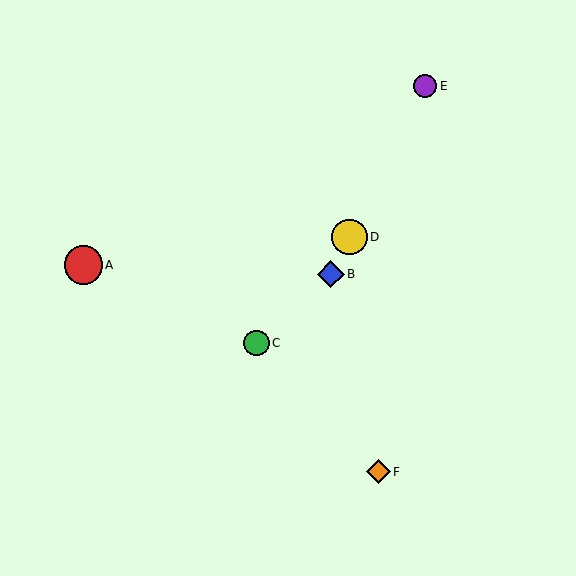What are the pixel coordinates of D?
Object D is at (349, 237).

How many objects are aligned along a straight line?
3 objects (B, D, E) are aligned along a straight line.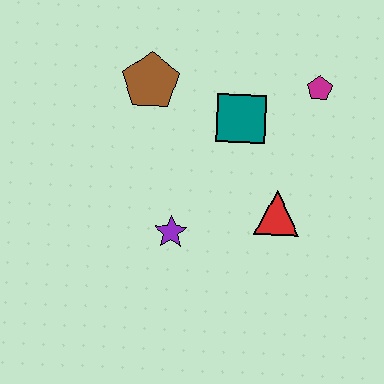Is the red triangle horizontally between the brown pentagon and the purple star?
No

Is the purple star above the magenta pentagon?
No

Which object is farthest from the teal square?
The purple star is farthest from the teal square.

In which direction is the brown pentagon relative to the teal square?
The brown pentagon is to the left of the teal square.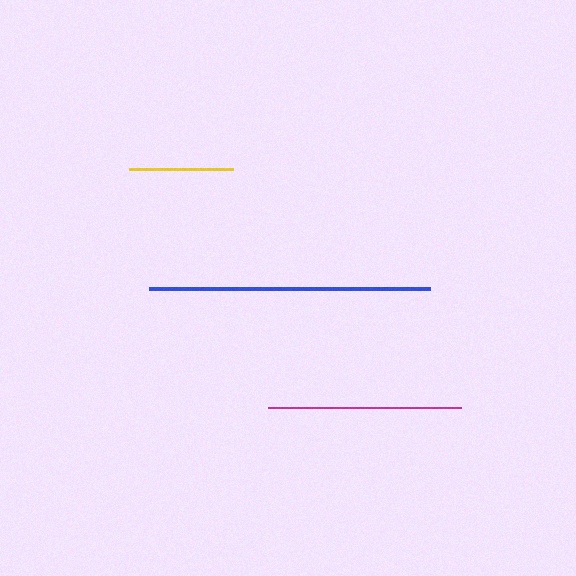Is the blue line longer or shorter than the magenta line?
The blue line is longer than the magenta line.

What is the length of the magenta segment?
The magenta segment is approximately 193 pixels long.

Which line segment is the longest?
The blue line is the longest at approximately 281 pixels.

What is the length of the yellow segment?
The yellow segment is approximately 104 pixels long.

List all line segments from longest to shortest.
From longest to shortest: blue, magenta, yellow.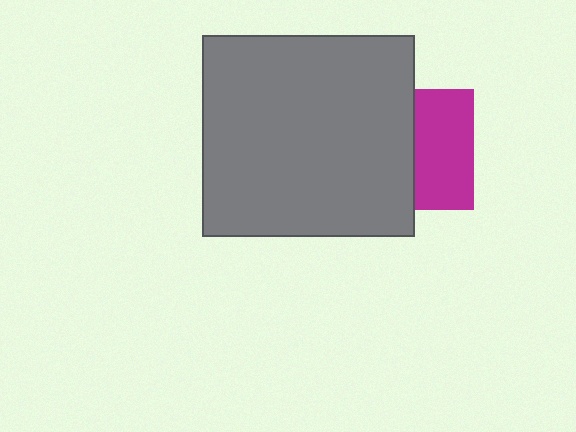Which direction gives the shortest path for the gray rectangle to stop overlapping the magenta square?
Moving left gives the shortest separation.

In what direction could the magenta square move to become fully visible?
The magenta square could move right. That would shift it out from behind the gray rectangle entirely.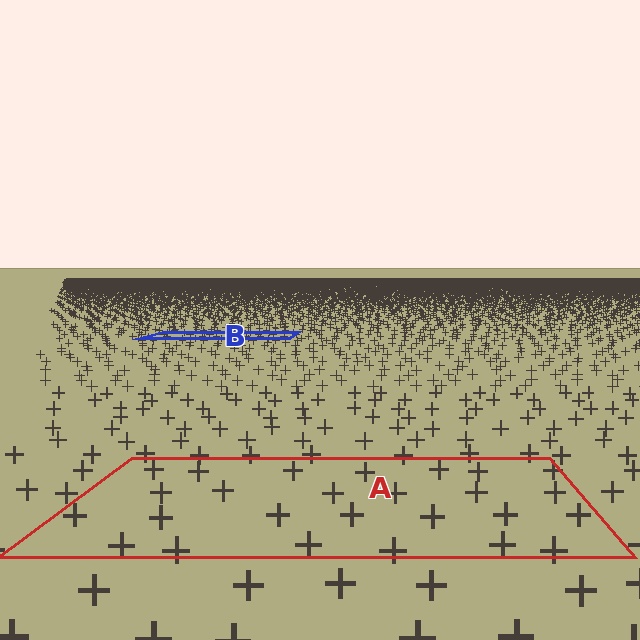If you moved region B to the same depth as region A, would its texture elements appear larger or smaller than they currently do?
They would appear larger. At a closer depth, the same texture elements are projected at a bigger on-screen size.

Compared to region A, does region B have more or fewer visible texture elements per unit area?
Region B has more texture elements per unit area — they are packed more densely because it is farther away.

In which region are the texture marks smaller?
The texture marks are smaller in region B, because it is farther away.